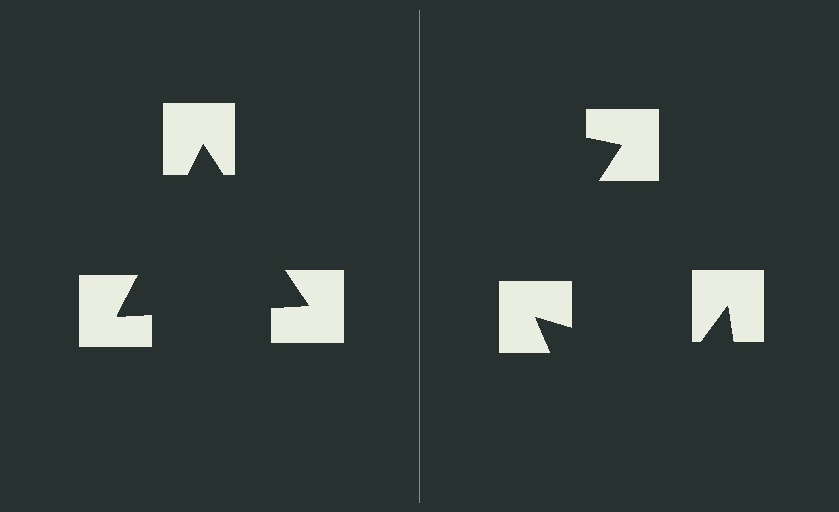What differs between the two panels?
The notched squares are positioned identically on both sides; only the wedge orientations differ. On the left they align to a triangle; on the right they are misaligned.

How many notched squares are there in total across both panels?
6 — 3 on each side.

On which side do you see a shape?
An illusory triangle appears on the left side. On the right side the wedge cuts are rotated, so no coherent shape forms.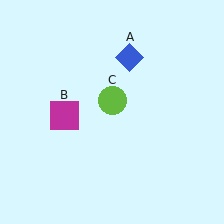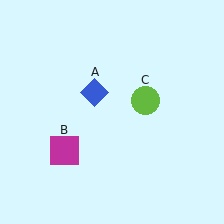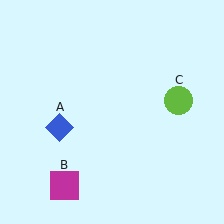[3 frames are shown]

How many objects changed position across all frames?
3 objects changed position: blue diamond (object A), magenta square (object B), lime circle (object C).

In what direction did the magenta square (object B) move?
The magenta square (object B) moved down.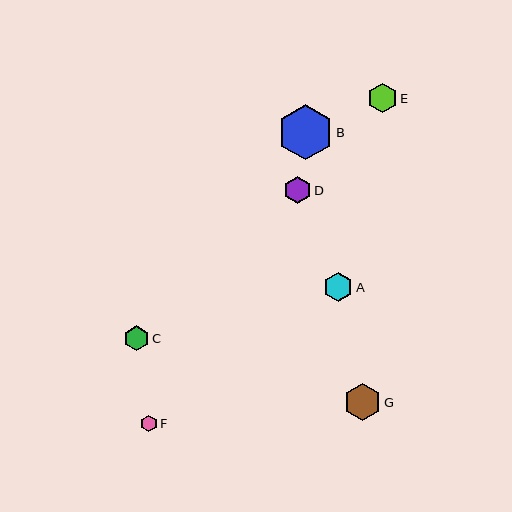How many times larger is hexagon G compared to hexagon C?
Hexagon G is approximately 1.5 times the size of hexagon C.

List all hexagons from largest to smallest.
From largest to smallest: B, G, E, A, D, C, F.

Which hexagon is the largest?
Hexagon B is the largest with a size of approximately 55 pixels.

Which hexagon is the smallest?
Hexagon F is the smallest with a size of approximately 17 pixels.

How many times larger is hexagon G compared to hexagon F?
Hexagon G is approximately 2.2 times the size of hexagon F.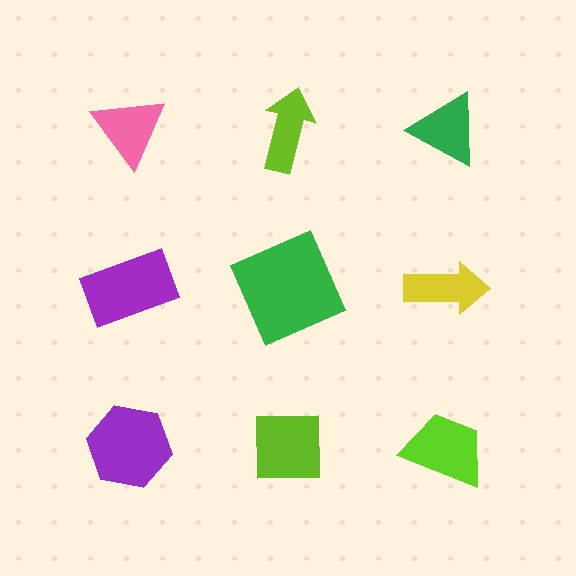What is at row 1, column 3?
A green triangle.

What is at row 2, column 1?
A purple rectangle.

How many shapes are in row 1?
3 shapes.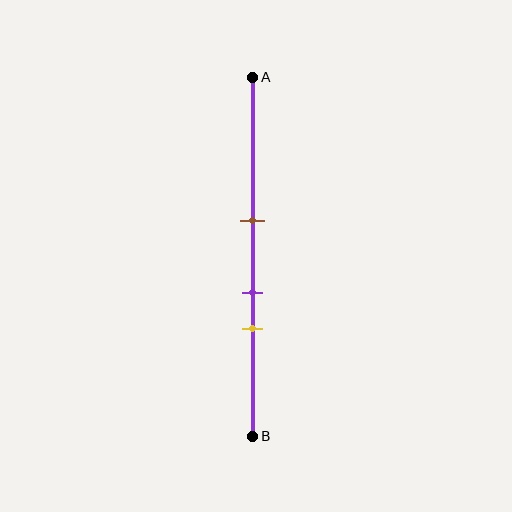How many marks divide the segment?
There are 3 marks dividing the segment.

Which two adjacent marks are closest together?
The purple and yellow marks are the closest adjacent pair.